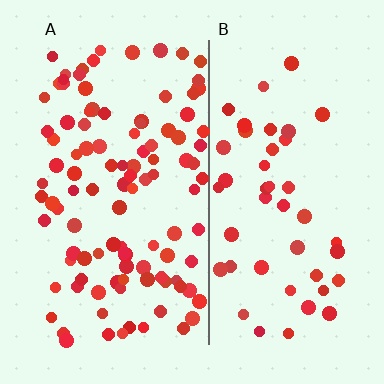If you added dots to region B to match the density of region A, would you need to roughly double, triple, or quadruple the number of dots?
Approximately double.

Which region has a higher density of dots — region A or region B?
A (the left).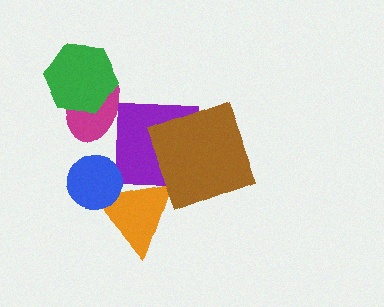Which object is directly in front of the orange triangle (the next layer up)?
The purple square is directly in front of the orange triangle.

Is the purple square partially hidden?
Yes, it is partially covered by another shape.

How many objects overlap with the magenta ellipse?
1 object overlaps with the magenta ellipse.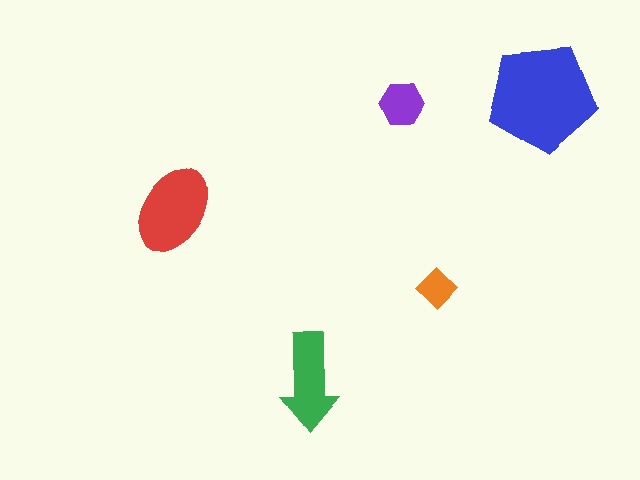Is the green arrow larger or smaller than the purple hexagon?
Larger.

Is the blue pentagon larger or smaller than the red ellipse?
Larger.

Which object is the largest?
The blue pentagon.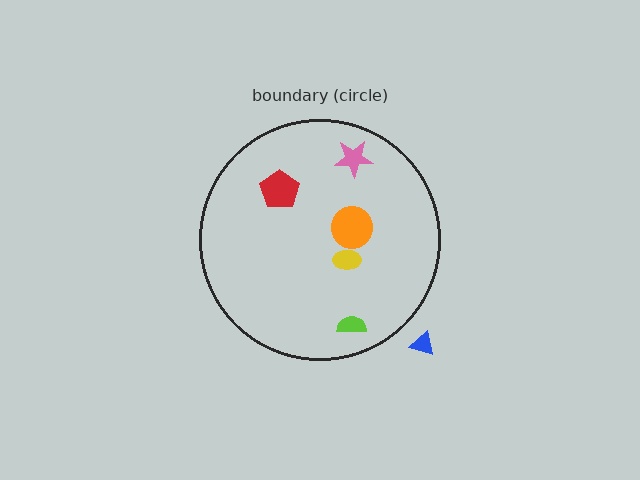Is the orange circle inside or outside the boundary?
Inside.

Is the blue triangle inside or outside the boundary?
Outside.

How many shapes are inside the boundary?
5 inside, 1 outside.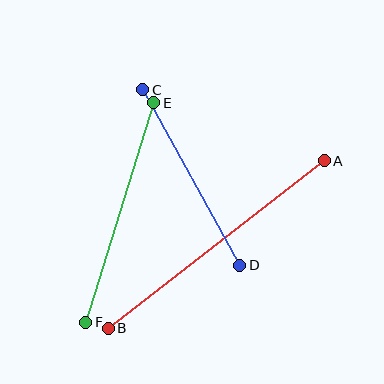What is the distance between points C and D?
The distance is approximately 201 pixels.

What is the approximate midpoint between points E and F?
The midpoint is at approximately (120, 212) pixels.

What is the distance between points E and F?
The distance is approximately 230 pixels.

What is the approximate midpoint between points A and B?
The midpoint is at approximately (216, 244) pixels.